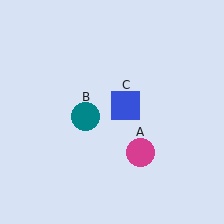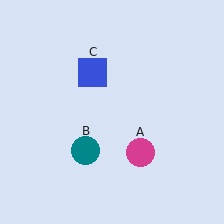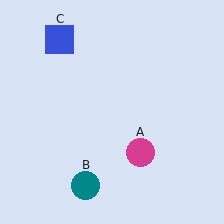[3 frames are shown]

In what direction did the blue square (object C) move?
The blue square (object C) moved up and to the left.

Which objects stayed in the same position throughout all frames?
Magenta circle (object A) remained stationary.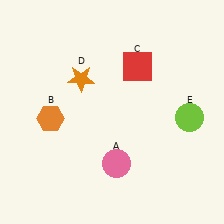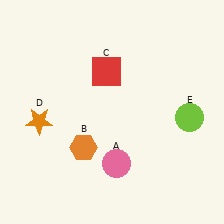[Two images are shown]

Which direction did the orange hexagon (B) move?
The orange hexagon (B) moved right.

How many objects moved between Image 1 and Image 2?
3 objects moved between the two images.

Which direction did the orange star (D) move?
The orange star (D) moved down.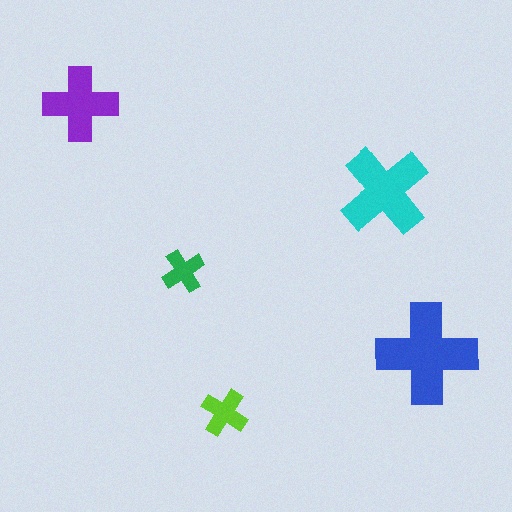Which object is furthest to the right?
The blue cross is rightmost.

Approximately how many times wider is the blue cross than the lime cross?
About 2 times wider.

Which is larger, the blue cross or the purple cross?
The blue one.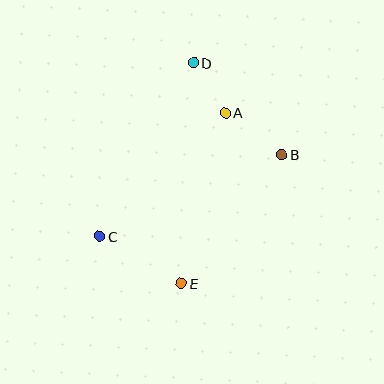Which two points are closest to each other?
Points A and D are closest to each other.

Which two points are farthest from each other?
Points D and E are farthest from each other.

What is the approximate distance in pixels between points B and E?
The distance between B and E is approximately 164 pixels.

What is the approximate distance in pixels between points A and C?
The distance between A and C is approximately 176 pixels.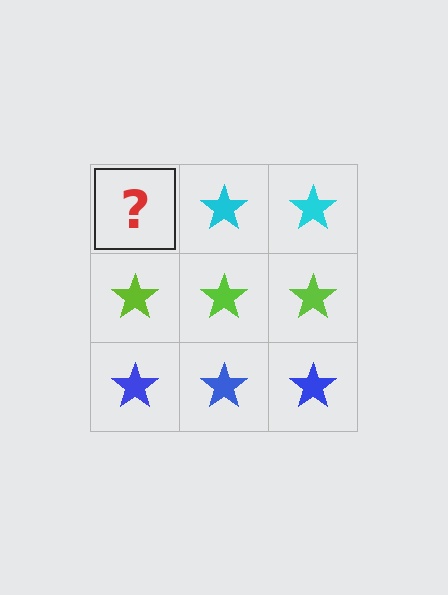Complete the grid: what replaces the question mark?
The question mark should be replaced with a cyan star.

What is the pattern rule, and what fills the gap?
The rule is that each row has a consistent color. The gap should be filled with a cyan star.